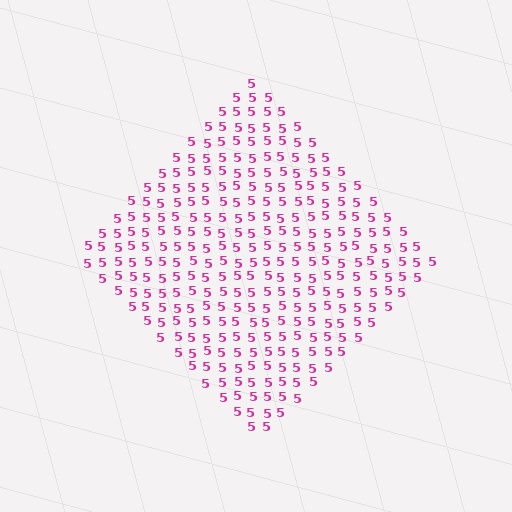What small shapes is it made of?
It is made of small digit 5's.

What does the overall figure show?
The overall figure shows a diamond.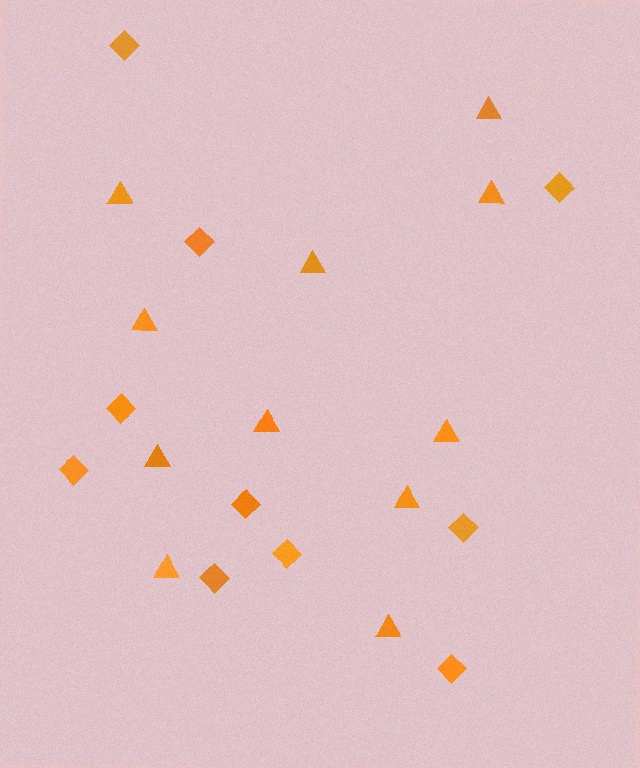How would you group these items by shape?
There are 2 groups: one group of triangles (11) and one group of diamonds (10).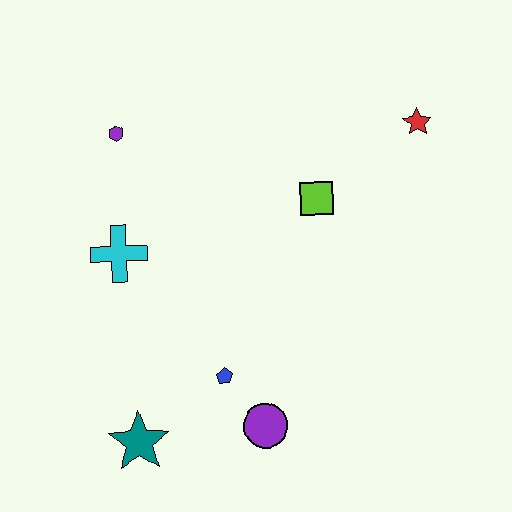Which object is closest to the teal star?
The blue pentagon is closest to the teal star.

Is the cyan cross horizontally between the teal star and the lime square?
No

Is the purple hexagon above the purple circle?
Yes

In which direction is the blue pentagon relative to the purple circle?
The blue pentagon is above the purple circle.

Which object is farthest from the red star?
The teal star is farthest from the red star.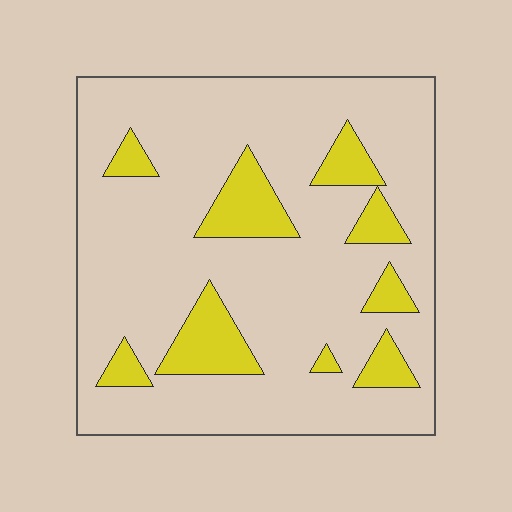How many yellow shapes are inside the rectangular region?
9.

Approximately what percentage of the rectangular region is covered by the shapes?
Approximately 15%.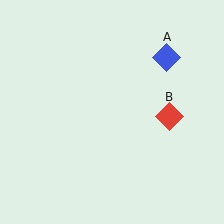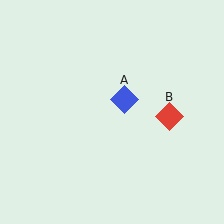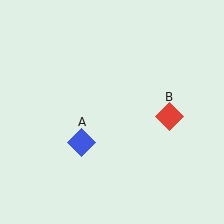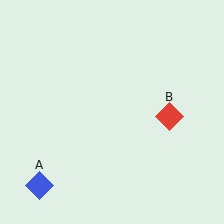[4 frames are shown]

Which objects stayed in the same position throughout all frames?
Red diamond (object B) remained stationary.